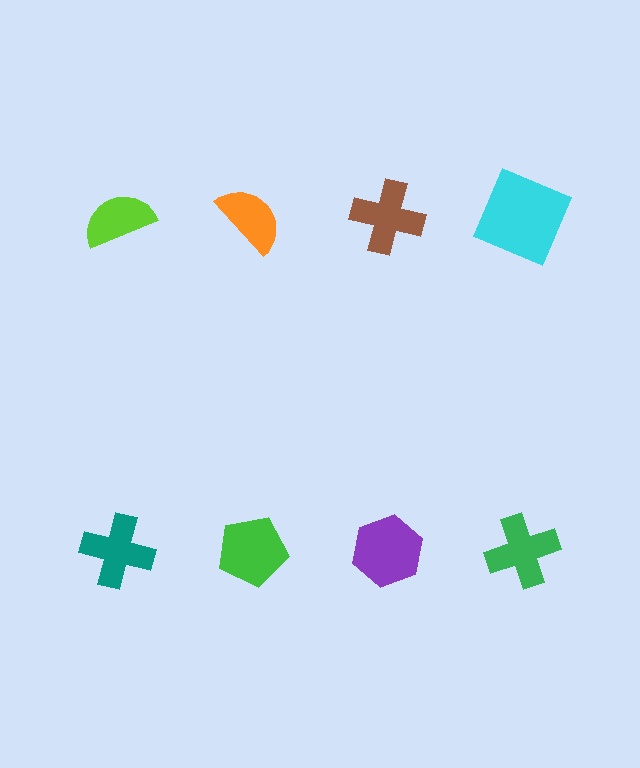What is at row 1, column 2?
An orange semicircle.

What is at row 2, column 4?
A green cross.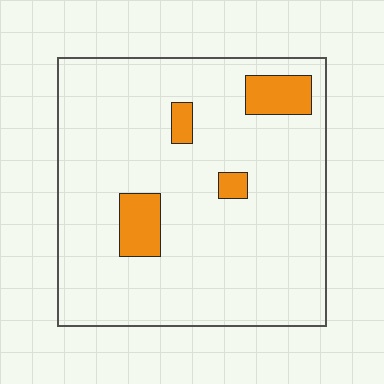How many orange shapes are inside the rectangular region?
4.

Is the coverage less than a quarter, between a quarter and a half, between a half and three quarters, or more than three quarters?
Less than a quarter.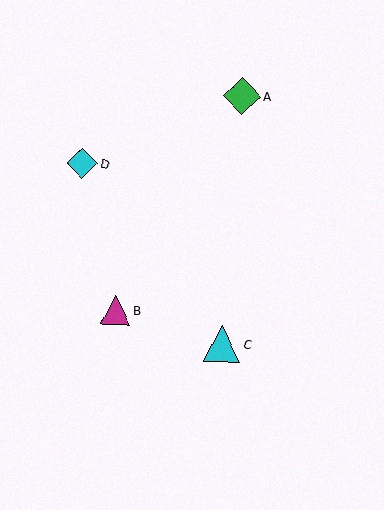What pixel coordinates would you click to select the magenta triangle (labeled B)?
Click at (115, 310) to select the magenta triangle B.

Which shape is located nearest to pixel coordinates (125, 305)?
The magenta triangle (labeled B) at (115, 310) is nearest to that location.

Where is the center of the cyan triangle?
The center of the cyan triangle is at (222, 344).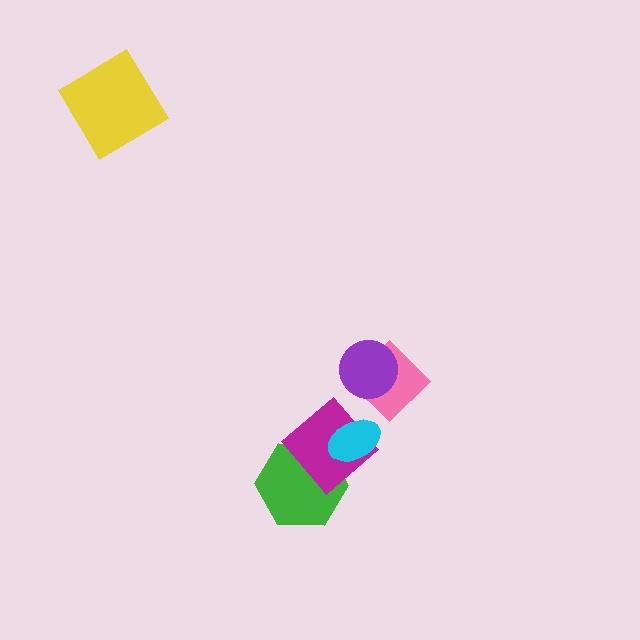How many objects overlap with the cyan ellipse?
1 object overlaps with the cyan ellipse.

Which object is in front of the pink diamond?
The purple circle is in front of the pink diamond.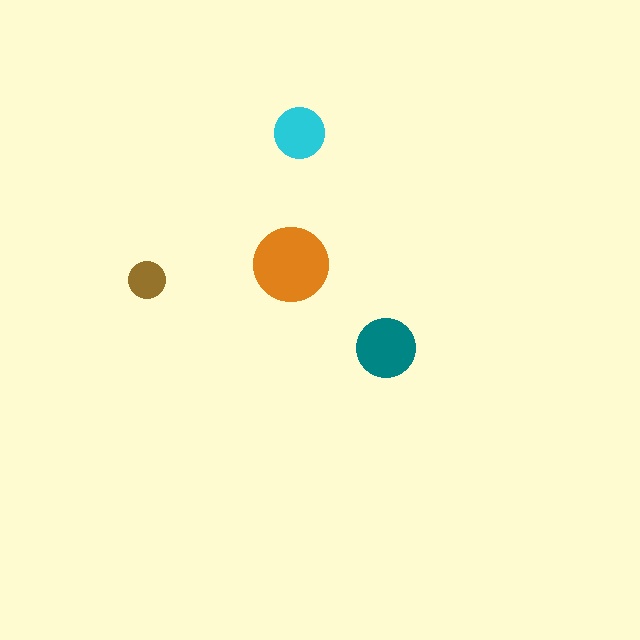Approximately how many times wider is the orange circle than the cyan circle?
About 1.5 times wider.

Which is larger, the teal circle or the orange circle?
The orange one.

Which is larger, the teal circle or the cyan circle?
The teal one.